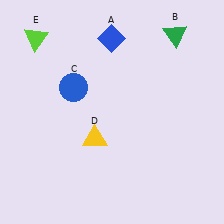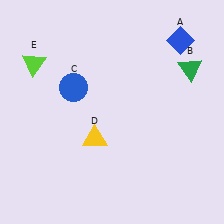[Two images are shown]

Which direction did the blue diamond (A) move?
The blue diamond (A) moved right.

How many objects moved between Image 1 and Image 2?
3 objects moved between the two images.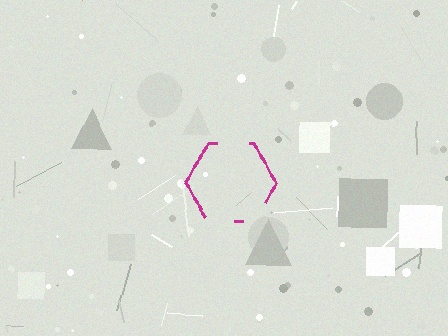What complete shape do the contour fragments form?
The contour fragments form a hexagon.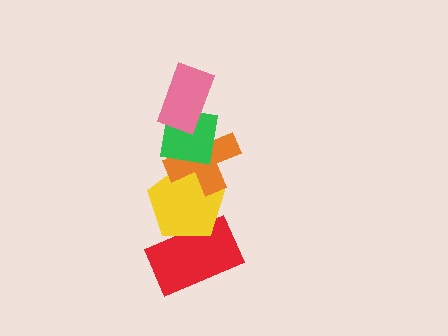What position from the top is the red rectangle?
The red rectangle is 5th from the top.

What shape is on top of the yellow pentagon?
The orange cross is on top of the yellow pentagon.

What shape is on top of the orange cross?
The green square is on top of the orange cross.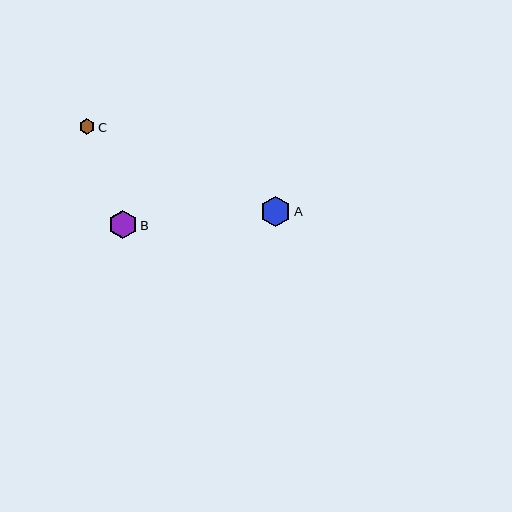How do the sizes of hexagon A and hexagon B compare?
Hexagon A and hexagon B are approximately the same size.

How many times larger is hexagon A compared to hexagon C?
Hexagon A is approximately 1.9 times the size of hexagon C.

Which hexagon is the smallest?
Hexagon C is the smallest with a size of approximately 16 pixels.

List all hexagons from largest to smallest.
From largest to smallest: A, B, C.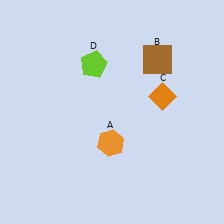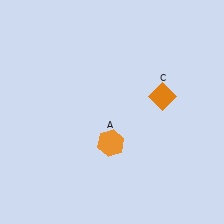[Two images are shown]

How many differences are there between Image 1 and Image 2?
There are 2 differences between the two images.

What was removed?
The lime pentagon (D), the brown square (B) were removed in Image 2.